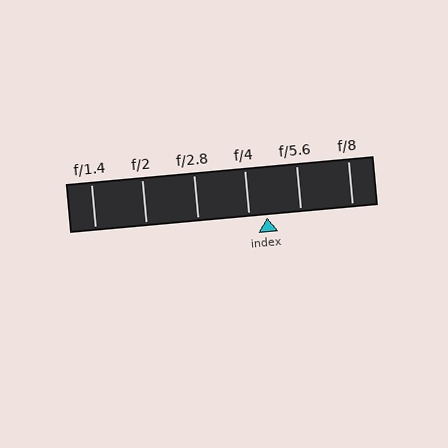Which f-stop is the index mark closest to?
The index mark is closest to f/4.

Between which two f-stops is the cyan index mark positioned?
The index mark is between f/4 and f/5.6.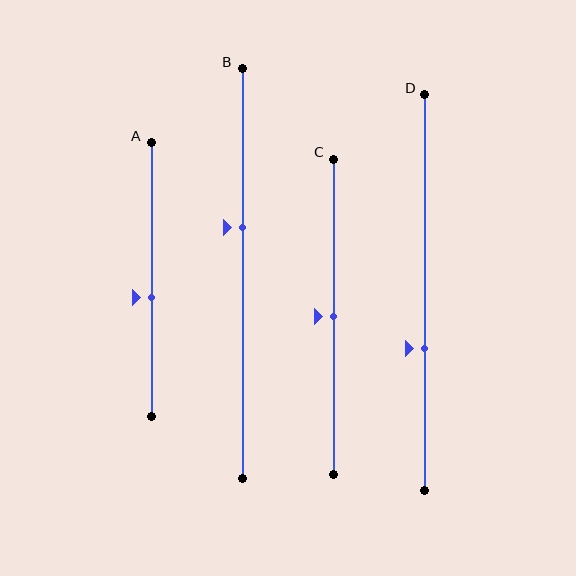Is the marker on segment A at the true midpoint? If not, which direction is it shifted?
No, the marker on segment A is shifted downward by about 6% of the segment length.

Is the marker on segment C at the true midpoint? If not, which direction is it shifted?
Yes, the marker on segment C is at the true midpoint.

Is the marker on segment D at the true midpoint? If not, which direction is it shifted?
No, the marker on segment D is shifted downward by about 14% of the segment length.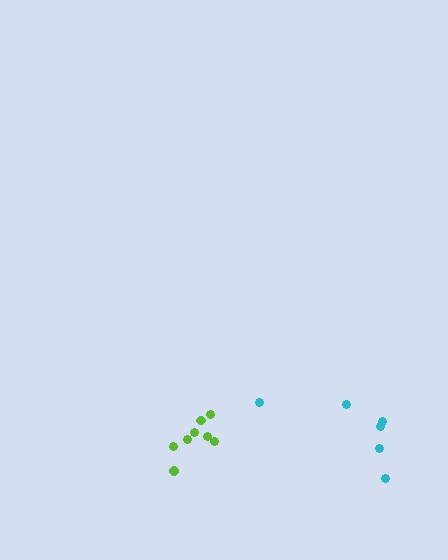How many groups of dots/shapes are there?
There are 2 groups.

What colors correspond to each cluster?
The clusters are colored: lime, cyan.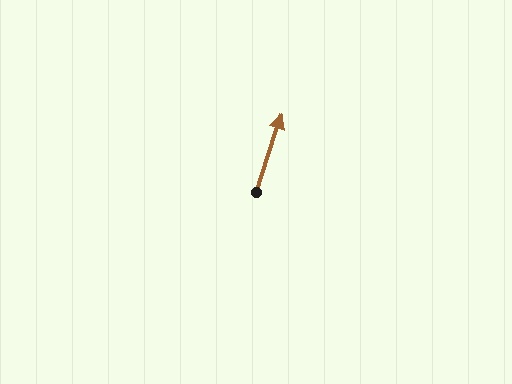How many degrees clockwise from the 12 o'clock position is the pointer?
Approximately 18 degrees.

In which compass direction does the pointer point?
North.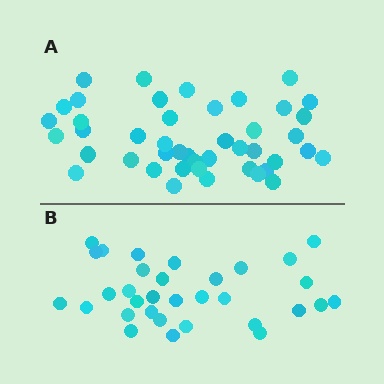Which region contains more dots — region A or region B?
Region A (the top region) has more dots.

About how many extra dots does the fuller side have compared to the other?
Region A has roughly 12 or so more dots than region B.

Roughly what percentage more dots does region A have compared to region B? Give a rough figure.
About 40% more.